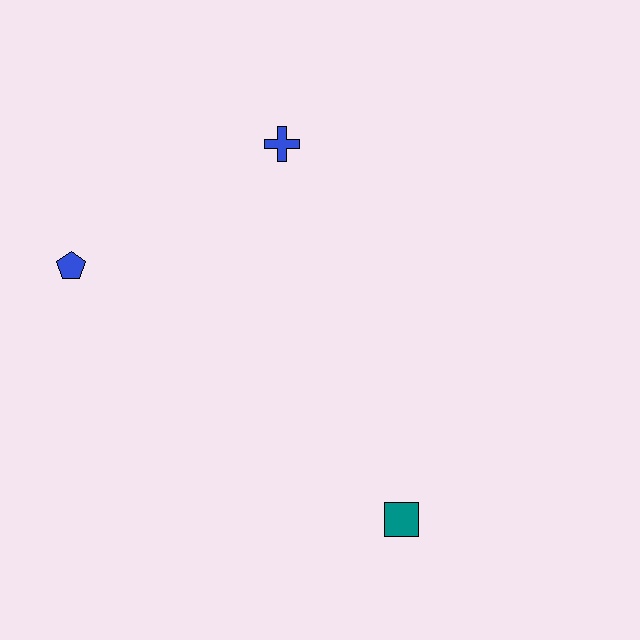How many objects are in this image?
There are 3 objects.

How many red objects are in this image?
There are no red objects.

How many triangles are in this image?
There are no triangles.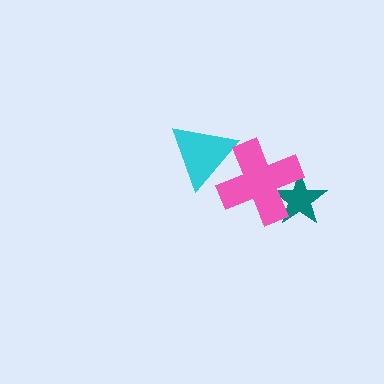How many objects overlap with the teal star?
1 object overlaps with the teal star.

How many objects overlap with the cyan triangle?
1 object overlaps with the cyan triangle.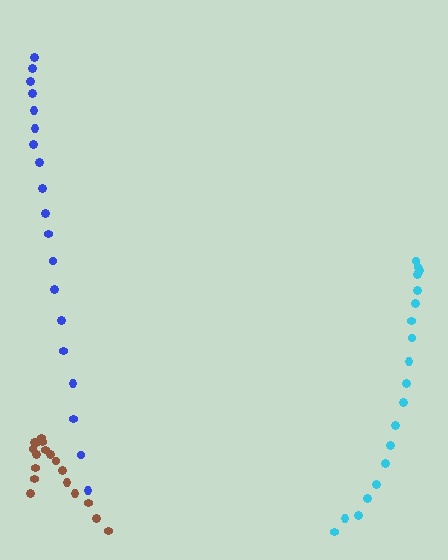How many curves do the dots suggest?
There are 3 distinct paths.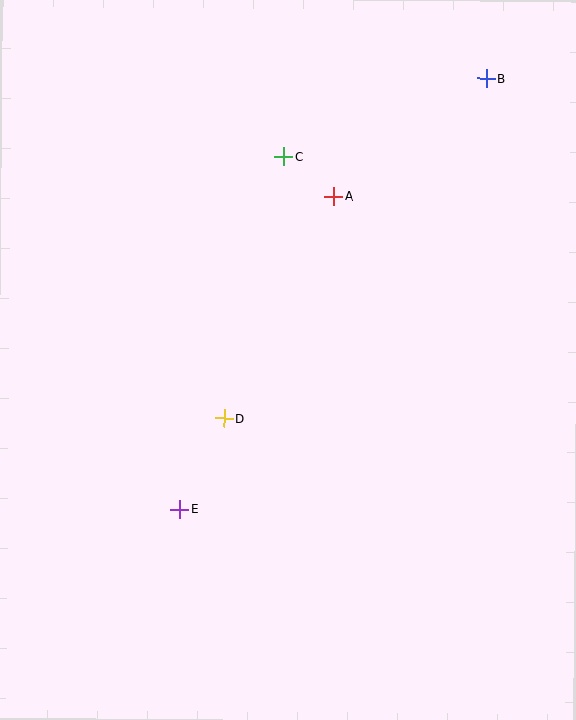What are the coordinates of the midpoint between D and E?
The midpoint between D and E is at (202, 464).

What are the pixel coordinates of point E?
Point E is at (180, 509).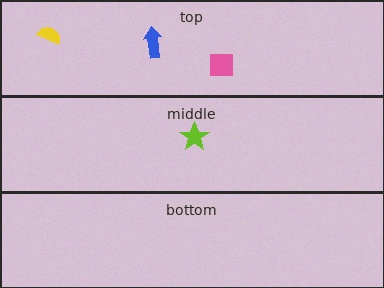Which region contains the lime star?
The middle region.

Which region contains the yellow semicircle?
The top region.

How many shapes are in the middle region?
1.